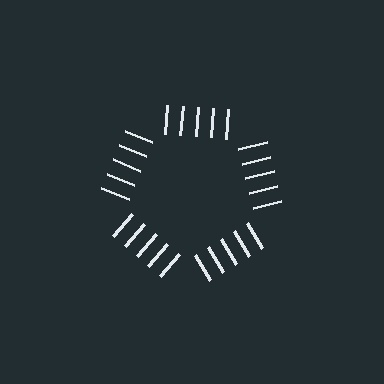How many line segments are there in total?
25 — 5 along each of the 5 edges.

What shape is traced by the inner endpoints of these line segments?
An illusory pentagon — the line segments terminate on its edges but no continuous stroke is drawn.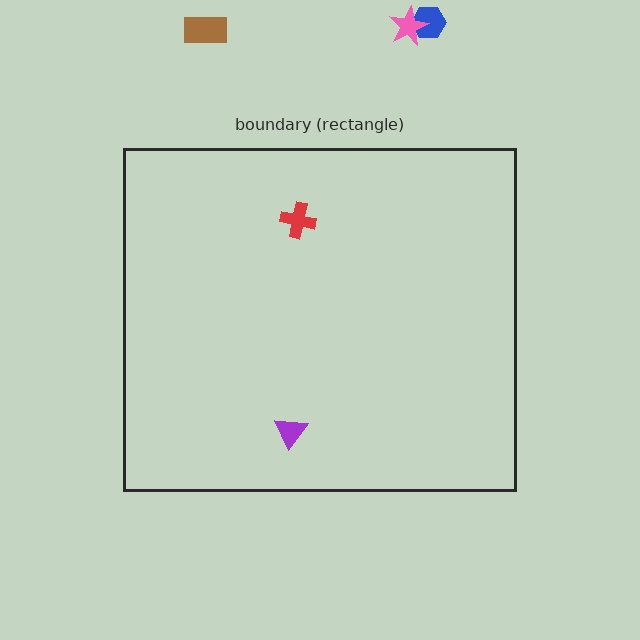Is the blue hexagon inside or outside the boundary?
Outside.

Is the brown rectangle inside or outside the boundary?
Outside.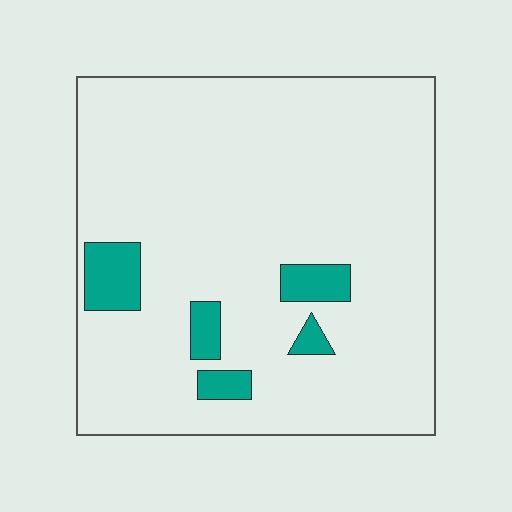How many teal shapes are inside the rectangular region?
5.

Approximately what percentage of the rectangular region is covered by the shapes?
Approximately 10%.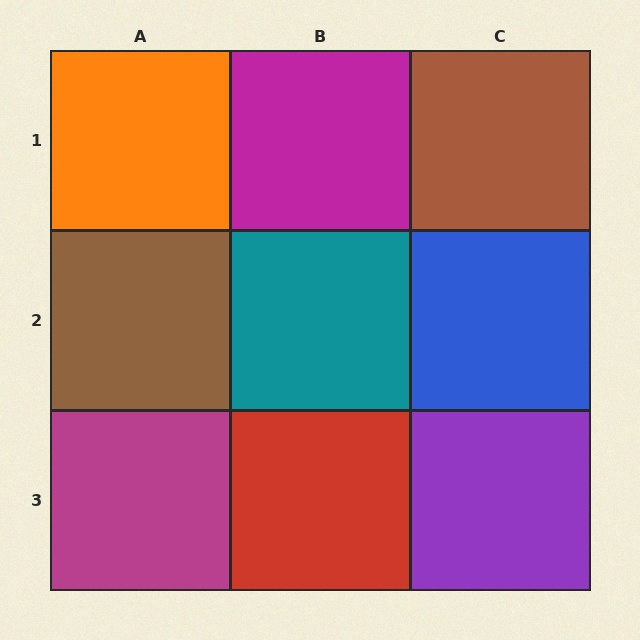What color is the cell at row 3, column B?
Red.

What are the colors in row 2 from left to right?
Brown, teal, blue.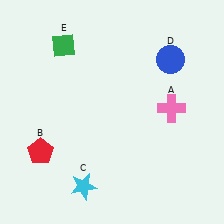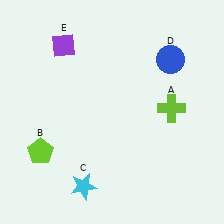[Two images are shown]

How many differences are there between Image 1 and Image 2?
There are 3 differences between the two images.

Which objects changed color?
A changed from pink to lime. B changed from red to lime. E changed from green to purple.